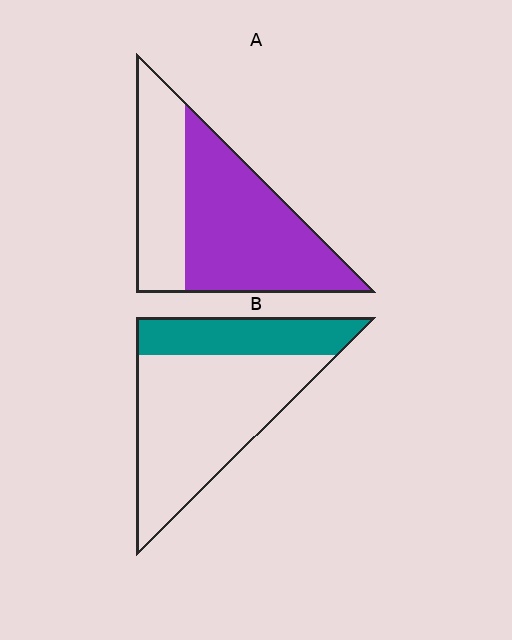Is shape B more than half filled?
No.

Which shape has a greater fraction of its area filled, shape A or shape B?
Shape A.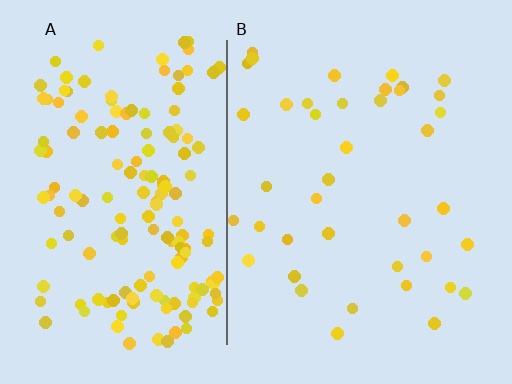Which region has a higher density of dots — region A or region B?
A (the left).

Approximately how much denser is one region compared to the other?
Approximately 3.9× — region A over region B.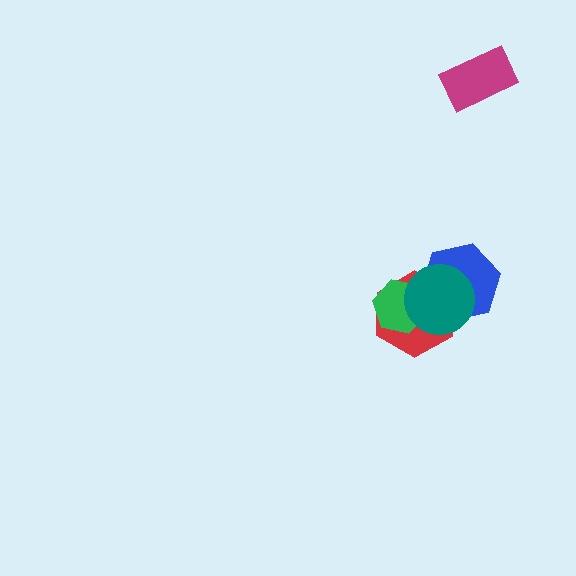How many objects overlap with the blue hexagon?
2 objects overlap with the blue hexagon.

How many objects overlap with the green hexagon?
2 objects overlap with the green hexagon.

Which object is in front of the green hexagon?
The teal circle is in front of the green hexagon.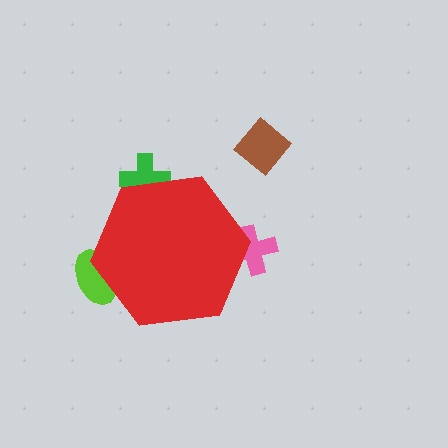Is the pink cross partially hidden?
Yes, the pink cross is partially hidden behind the red hexagon.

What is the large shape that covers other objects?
A red hexagon.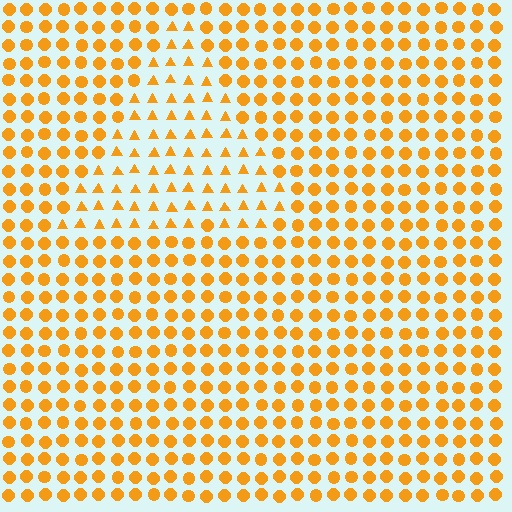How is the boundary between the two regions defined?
The boundary is defined by a change in element shape: triangles inside vs. circles outside. All elements share the same color and spacing.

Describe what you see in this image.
The image is filled with small orange elements arranged in a uniform grid. A triangle-shaped region contains triangles, while the surrounding area contains circles. The boundary is defined purely by the change in element shape.